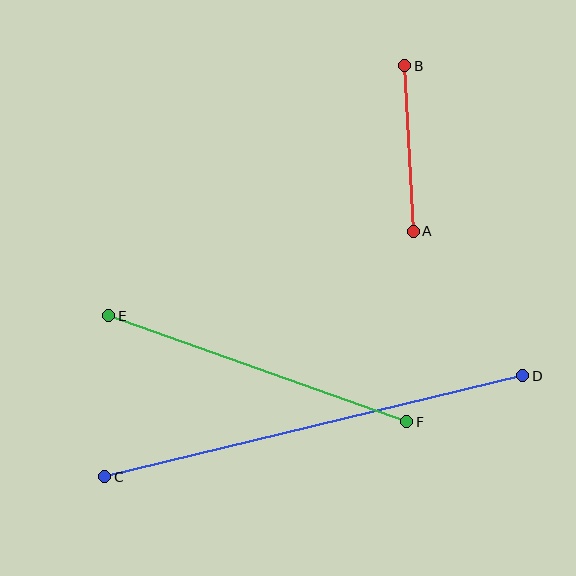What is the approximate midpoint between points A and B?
The midpoint is at approximately (409, 148) pixels.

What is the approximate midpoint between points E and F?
The midpoint is at approximately (258, 369) pixels.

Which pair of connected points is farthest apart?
Points C and D are farthest apart.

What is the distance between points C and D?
The distance is approximately 430 pixels.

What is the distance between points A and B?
The distance is approximately 165 pixels.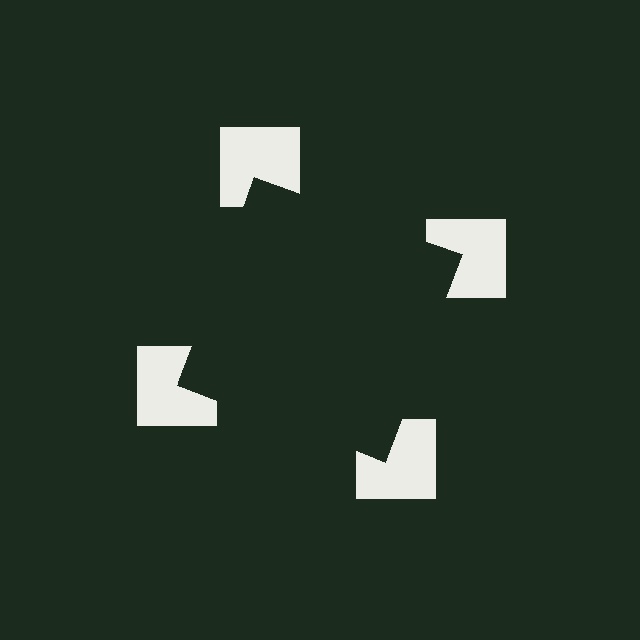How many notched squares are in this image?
There are 4 — one at each vertex of the illusory square.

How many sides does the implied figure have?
4 sides.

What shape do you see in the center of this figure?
An illusory square — its edges are inferred from the aligned wedge cuts in the notched squares, not physically drawn.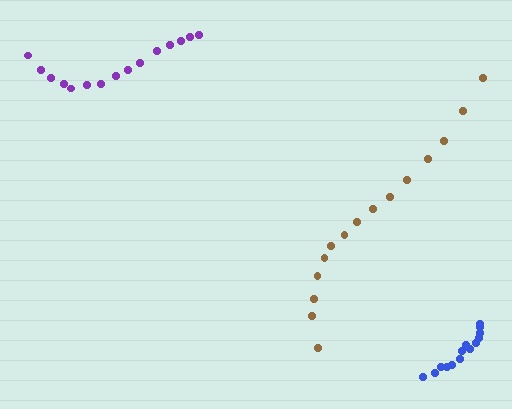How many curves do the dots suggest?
There are 3 distinct paths.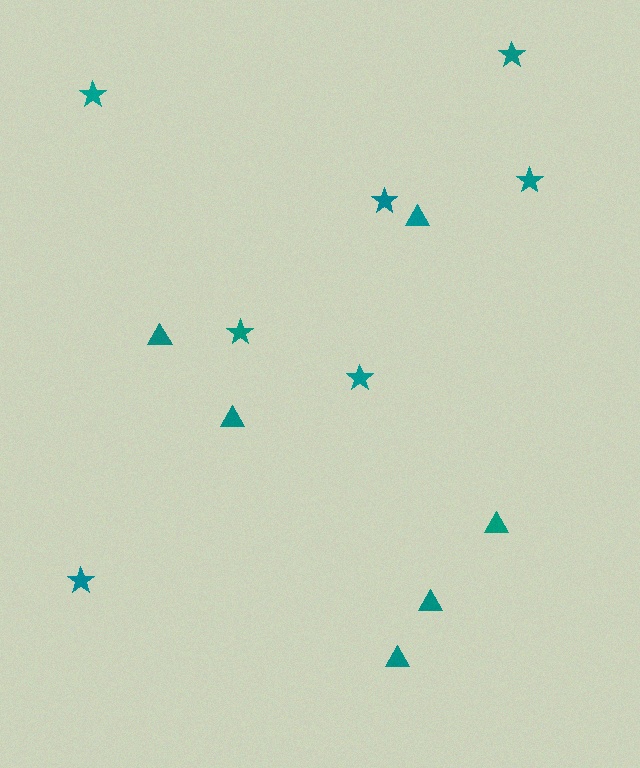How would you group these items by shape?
There are 2 groups: one group of triangles (6) and one group of stars (7).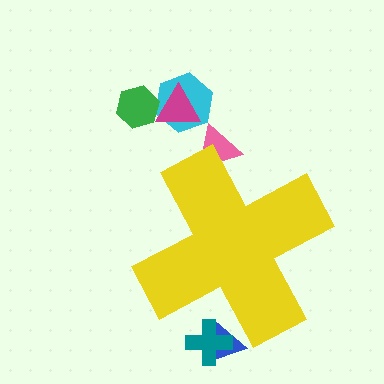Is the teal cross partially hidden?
Yes, the teal cross is partially hidden behind the yellow cross.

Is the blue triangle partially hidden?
Yes, the blue triangle is partially hidden behind the yellow cross.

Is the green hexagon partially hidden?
No, the green hexagon is fully visible.